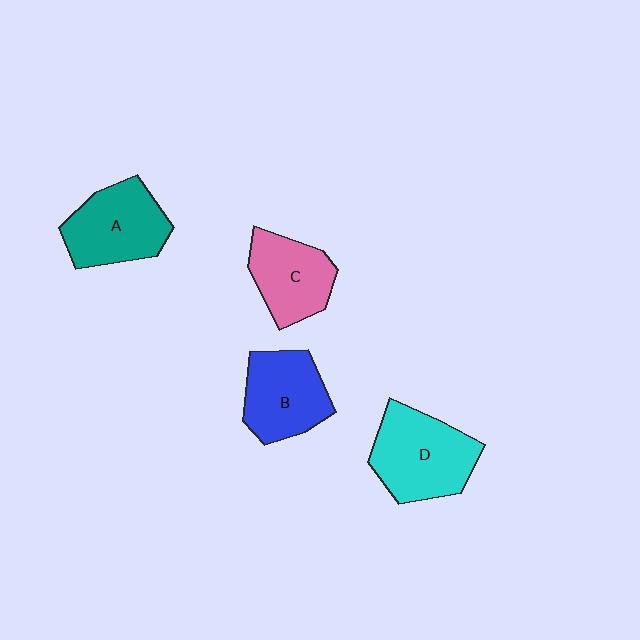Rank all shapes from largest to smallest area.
From largest to smallest: D (cyan), A (teal), B (blue), C (pink).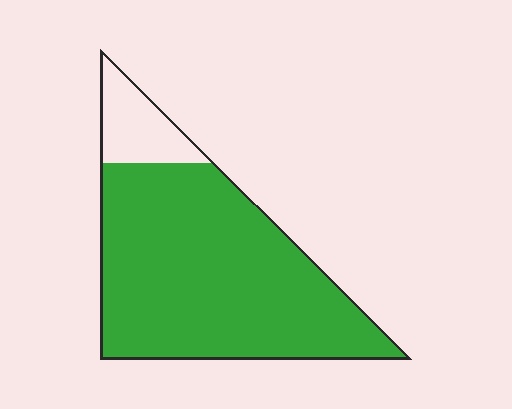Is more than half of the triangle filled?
Yes.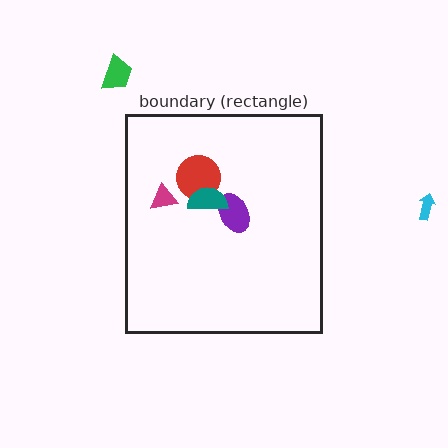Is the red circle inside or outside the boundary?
Inside.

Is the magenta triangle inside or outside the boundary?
Inside.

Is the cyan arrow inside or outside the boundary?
Outside.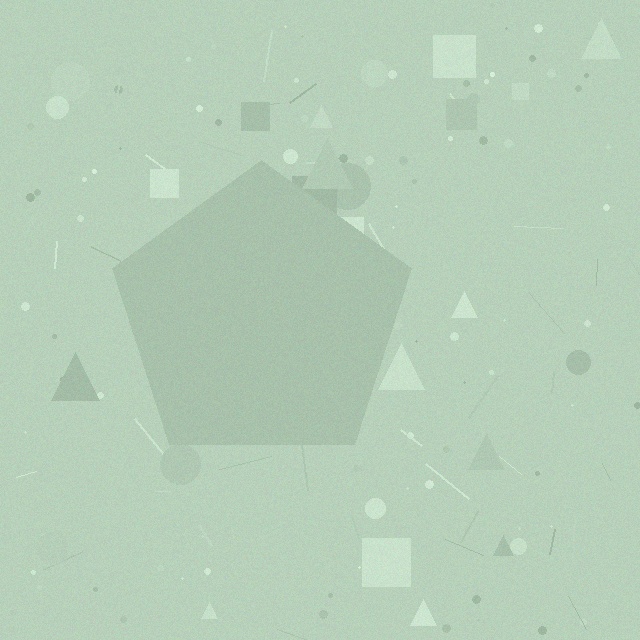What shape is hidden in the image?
A pentagon is hidden in the image.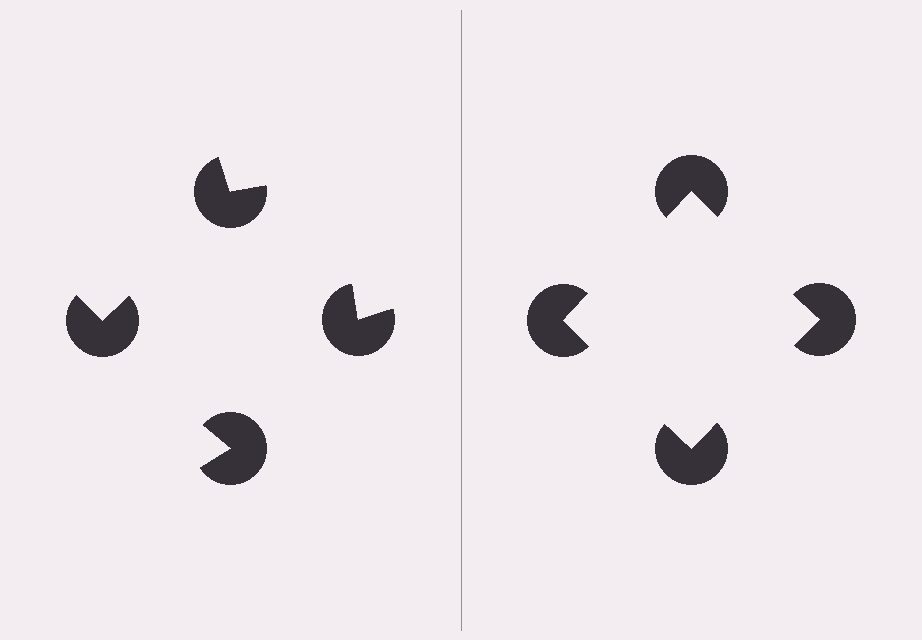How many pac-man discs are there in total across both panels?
8 — 4 on each side.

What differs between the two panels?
The pac-man discs are positioned identically on both sides; only the wedge orientations differ. On the right they align to a square; on the left they are misaligned.